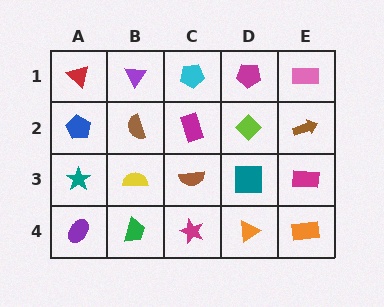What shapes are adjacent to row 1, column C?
A magenta rectangle (row 2, column C), a purple triangle (row 1, column B), a magenta pentagon (row 1, column D).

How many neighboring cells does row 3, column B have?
4.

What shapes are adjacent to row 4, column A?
A teal star (row 3, column A), a green trapezoid (row 4, column B).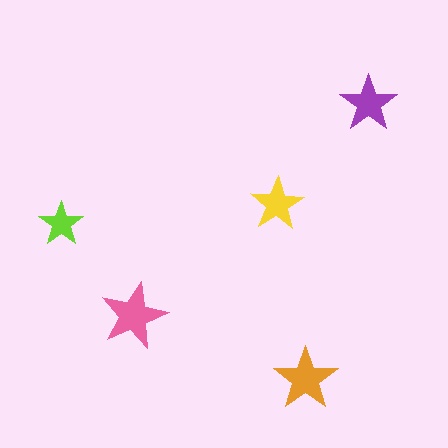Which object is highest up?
The purple star is topmost.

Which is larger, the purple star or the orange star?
The orange one.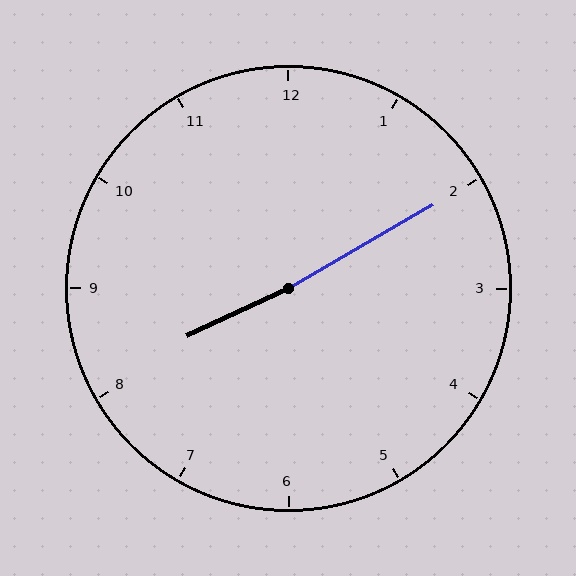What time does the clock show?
8:10.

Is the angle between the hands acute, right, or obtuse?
It is obtuse.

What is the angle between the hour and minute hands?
Approximately 175 degrees.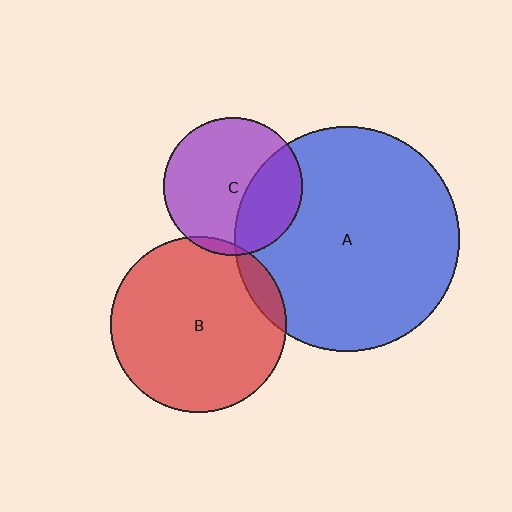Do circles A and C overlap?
Yes.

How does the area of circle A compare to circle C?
Approximately 2.6 times.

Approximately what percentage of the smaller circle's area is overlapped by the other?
Approximately 30%.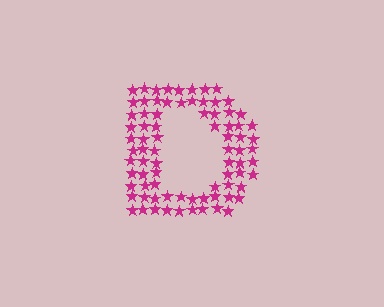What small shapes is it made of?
It is made of small stars.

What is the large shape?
The large shape is the letter D.